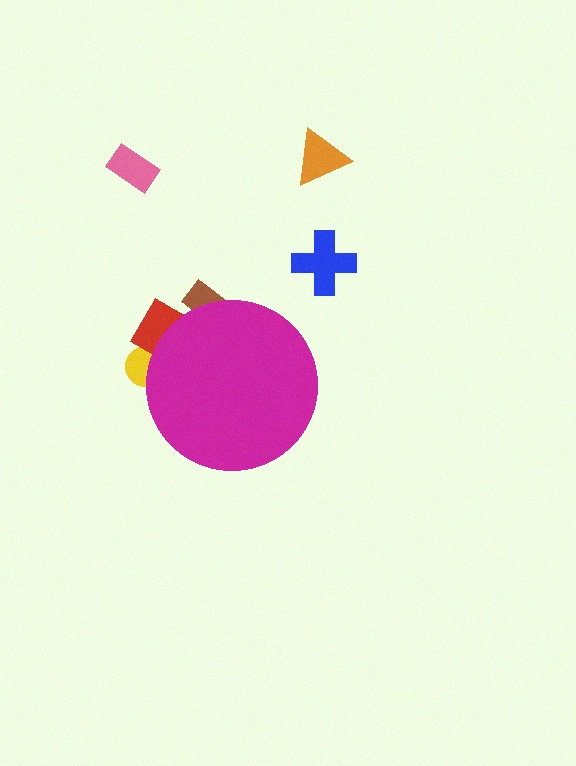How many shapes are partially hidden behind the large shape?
3 shapes are partially hidden.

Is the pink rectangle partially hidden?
No, the pink rectangle is fully visible.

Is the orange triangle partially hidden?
No, the orange triangle is fully visible.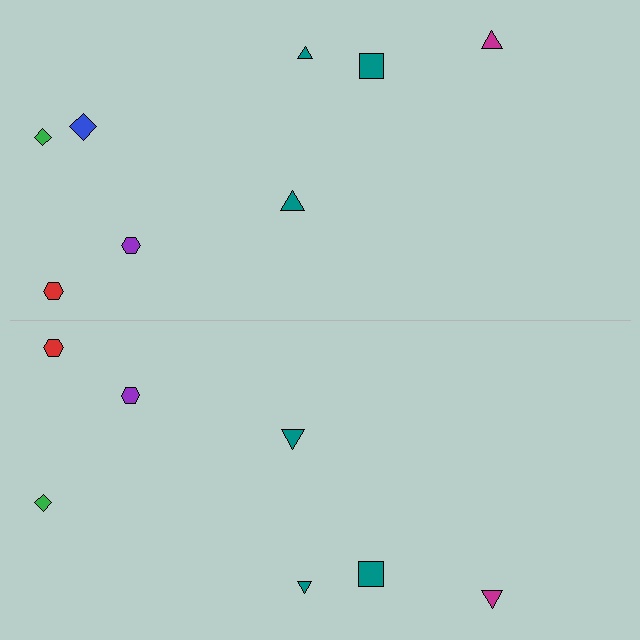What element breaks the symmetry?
A blue diamond is missing from the bottom side.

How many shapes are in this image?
There are 15 shapes in this image.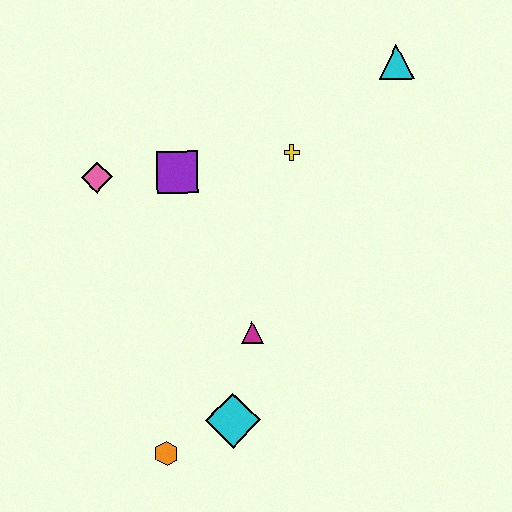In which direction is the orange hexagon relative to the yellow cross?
The orange hexagon is below the yellow cross.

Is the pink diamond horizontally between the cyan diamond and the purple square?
No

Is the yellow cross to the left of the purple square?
No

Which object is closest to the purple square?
The pink diamond is closest to the purple square.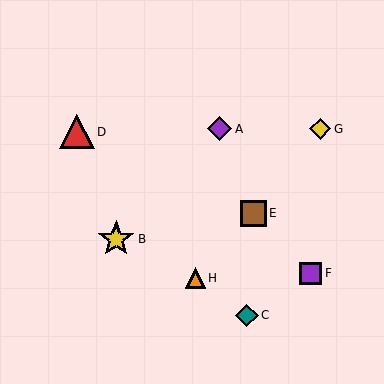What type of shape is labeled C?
Shape C is a teal diamond.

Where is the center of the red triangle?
The center of the red triangle is at (77, 132).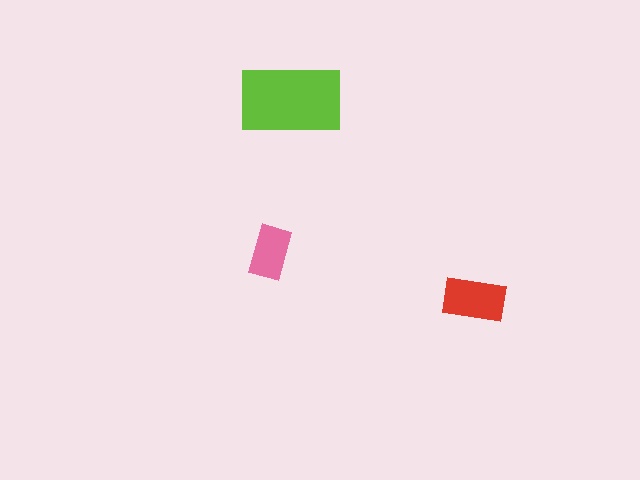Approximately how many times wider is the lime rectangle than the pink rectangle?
About 2 times wider.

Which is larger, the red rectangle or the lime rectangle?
The lime one.